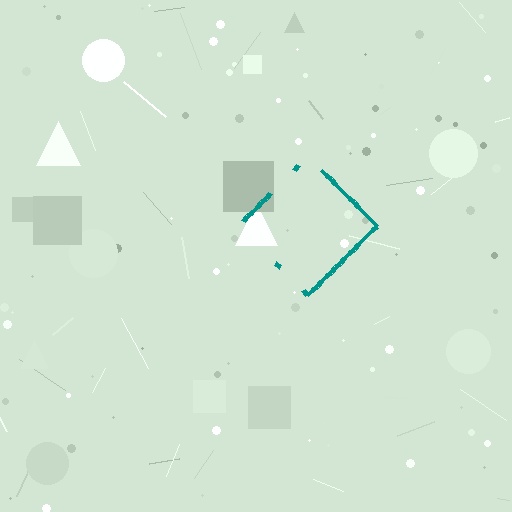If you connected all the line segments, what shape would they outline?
They would outline a diamond.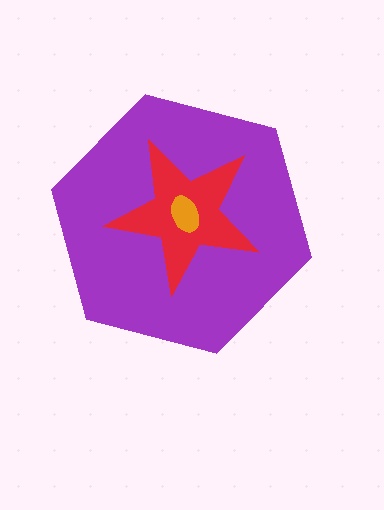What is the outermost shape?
The purple hexagon.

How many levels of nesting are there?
3.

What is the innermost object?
The orange ellipse.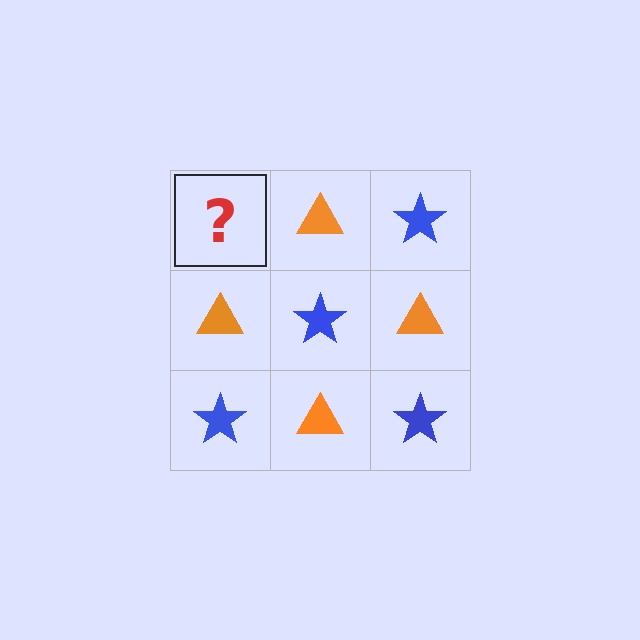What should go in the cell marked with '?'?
The missing cell should contain a blue star.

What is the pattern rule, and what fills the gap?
The rule is that it alternates blue star and orange triangle in a checkerboard pattern. The gap should be filled with a blue star.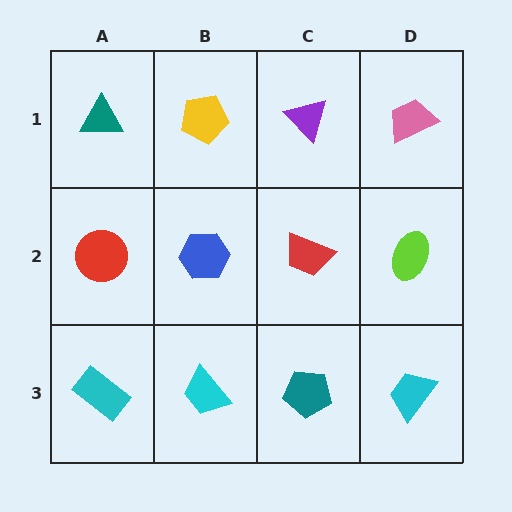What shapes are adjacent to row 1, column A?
A red circle (row 2, column A), a yellow pentagon (row 1, column B).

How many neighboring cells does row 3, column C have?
3.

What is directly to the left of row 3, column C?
A cyan trapezoid.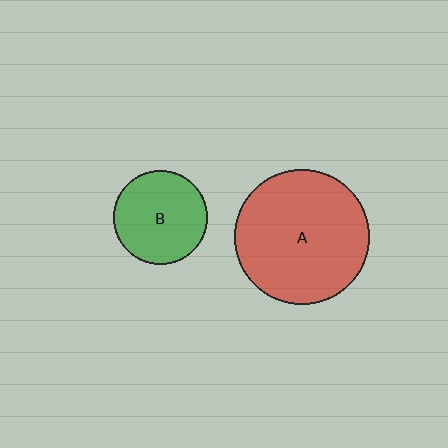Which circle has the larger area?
Circle A (red).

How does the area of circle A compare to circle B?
Approximately 2.1 times.